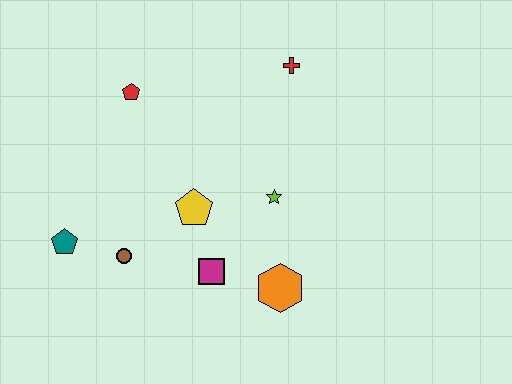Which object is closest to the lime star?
The yellow pentagon is closest to the lime star.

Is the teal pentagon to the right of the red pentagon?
No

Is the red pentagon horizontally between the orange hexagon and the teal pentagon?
Yes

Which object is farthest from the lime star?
The teal pentagon is farthest from the lime star.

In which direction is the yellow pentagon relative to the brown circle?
The yellow pentagon is to the right of the brown circle.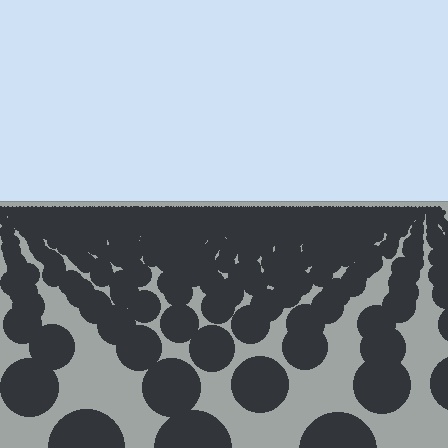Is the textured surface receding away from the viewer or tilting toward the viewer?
The surface is receding away from the viewer. Texture elements get smaller and denser toward the top.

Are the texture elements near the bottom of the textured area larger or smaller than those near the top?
Larger. Near the bottom, elements are closer to the viewer and appear at a bigger on-screen size.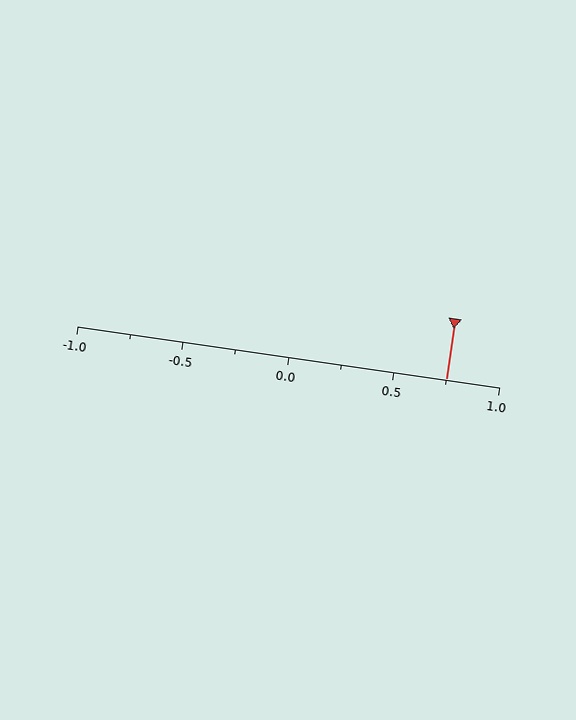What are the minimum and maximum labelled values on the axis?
The axis runs from -1.0 to 1.0.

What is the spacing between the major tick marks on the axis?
The major ticks are spaced 0.5 apart.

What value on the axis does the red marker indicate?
The marker indicates approximately 0.75.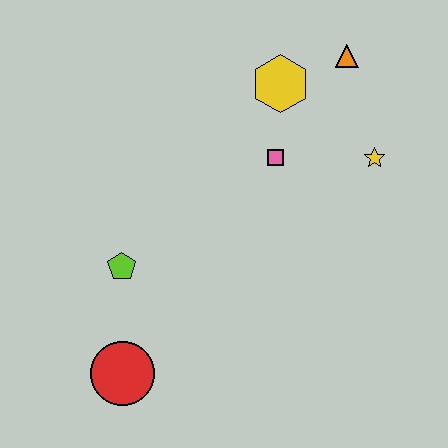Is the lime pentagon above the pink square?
No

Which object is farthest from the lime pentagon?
The orange triangle is farthest from the lime pentagon.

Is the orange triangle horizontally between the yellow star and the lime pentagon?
Yes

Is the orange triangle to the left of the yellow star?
Yes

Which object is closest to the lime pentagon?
The red circle is closest to the lime pentagon.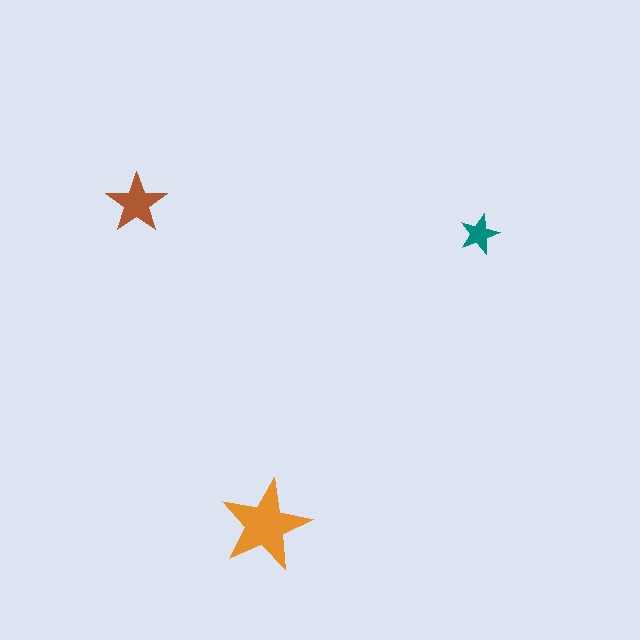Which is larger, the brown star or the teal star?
The brown one.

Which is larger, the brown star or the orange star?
The orange one.